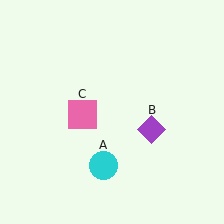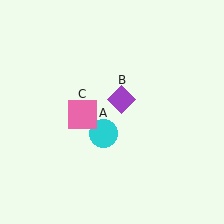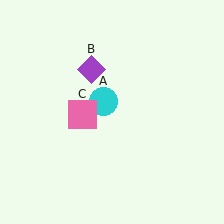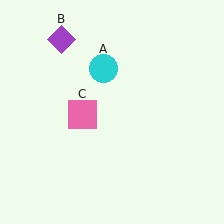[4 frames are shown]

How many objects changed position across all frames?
2 objects changed position: cyan circle (object A), purple diamond (object B).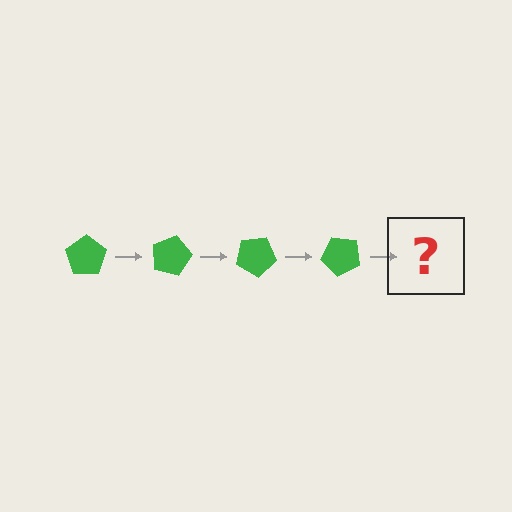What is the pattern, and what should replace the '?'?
The pattern is that the pentagon rotates 15 degrees each step. The '?' should be a green pentagon rotated 60 degrees.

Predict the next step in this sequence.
The next step is a green pentagon rotated 60 degrees.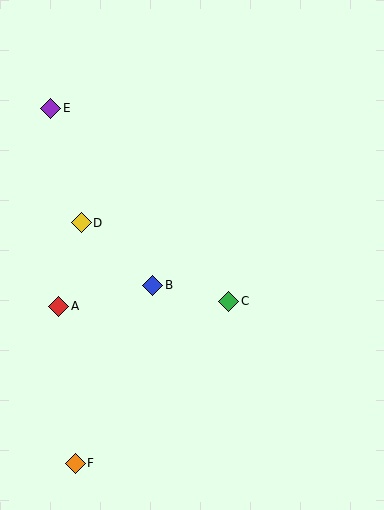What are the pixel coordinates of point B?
Point B is at (153, 285).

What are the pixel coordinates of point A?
Point A is at (59, 306).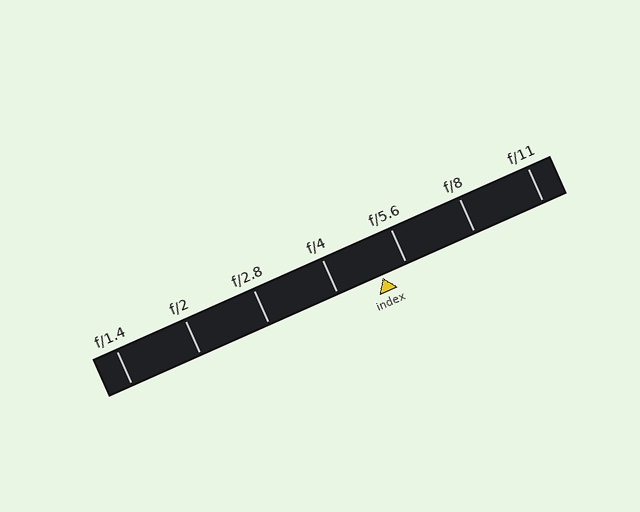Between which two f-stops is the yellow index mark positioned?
The index mark is between f/4 and f/5.6.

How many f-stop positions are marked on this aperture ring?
There are 7 f-stop positions marked.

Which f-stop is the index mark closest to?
The index mark is closest to f/5.6.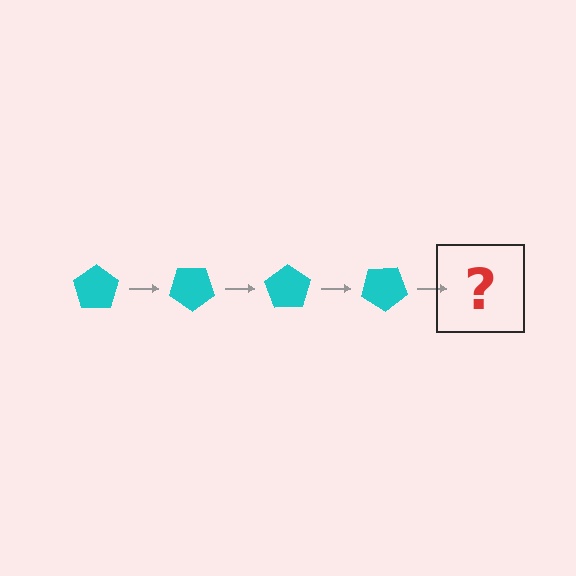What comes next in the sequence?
The next element should be a cyan pentagon rotated 140 degrees.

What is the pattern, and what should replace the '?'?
The pattern is that the pentagon rotates 35 degrees each step. The '?' should be a cyan pentagon rotated 140 degrees.